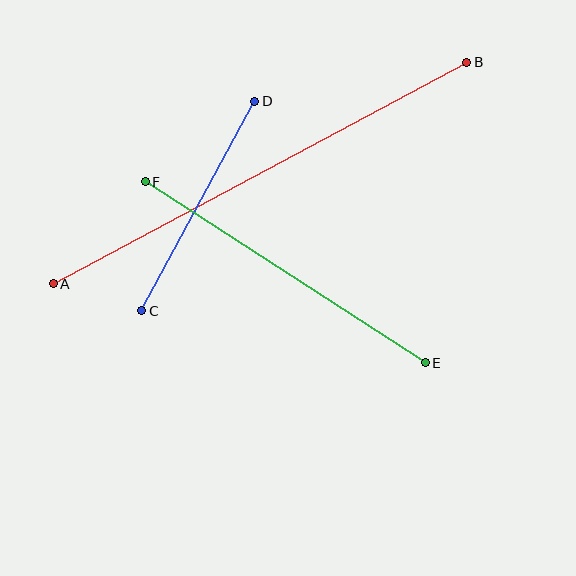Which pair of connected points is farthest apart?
Points A and B are farthest apart.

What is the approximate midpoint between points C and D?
The midpoint is at approximately (198, 206) pixels.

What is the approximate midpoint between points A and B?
The midpoint is at approximately (260, 173) pixels.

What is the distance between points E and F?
The distance is approximately 334 pixels.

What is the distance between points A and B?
The distance is approximately 469 pixels.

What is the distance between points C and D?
The distance is approximately 238 pixels.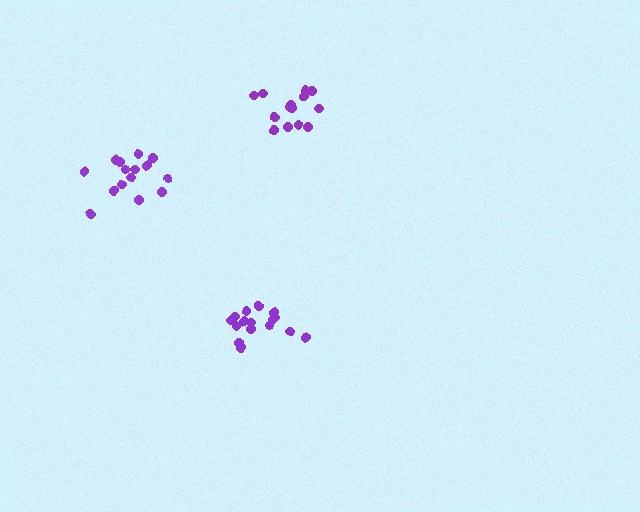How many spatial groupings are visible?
There are 3 spatial groupings.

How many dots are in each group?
Group 1: 15 dots, Group 2: 16 dots, Group 3: 14 dots (45 total).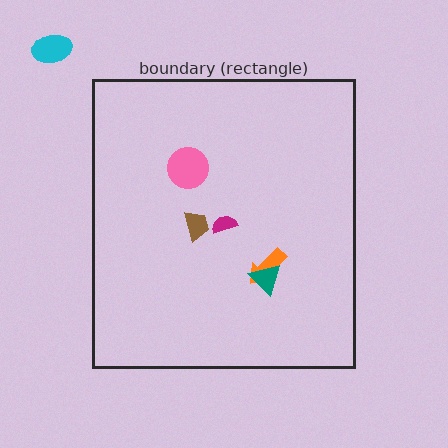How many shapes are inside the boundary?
5 inside, 1 outside.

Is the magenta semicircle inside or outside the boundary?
Inside.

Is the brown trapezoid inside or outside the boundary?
Inside.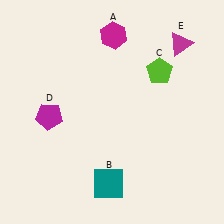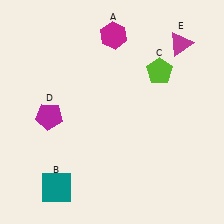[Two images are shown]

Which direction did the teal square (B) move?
The teal square (B) moved left.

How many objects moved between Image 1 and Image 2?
1 object moved between the two images.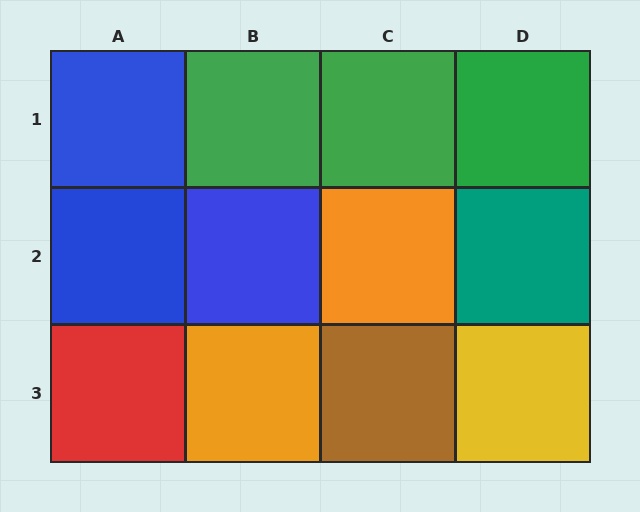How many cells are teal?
1 cell is teal.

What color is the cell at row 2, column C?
Orange.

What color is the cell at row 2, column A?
Blue.